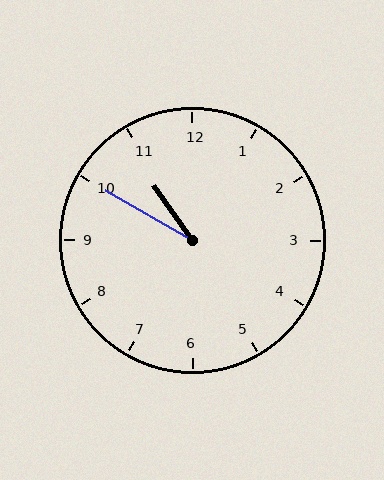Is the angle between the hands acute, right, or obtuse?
It is acute.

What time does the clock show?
10:50.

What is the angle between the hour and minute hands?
Approximately 25 degrees.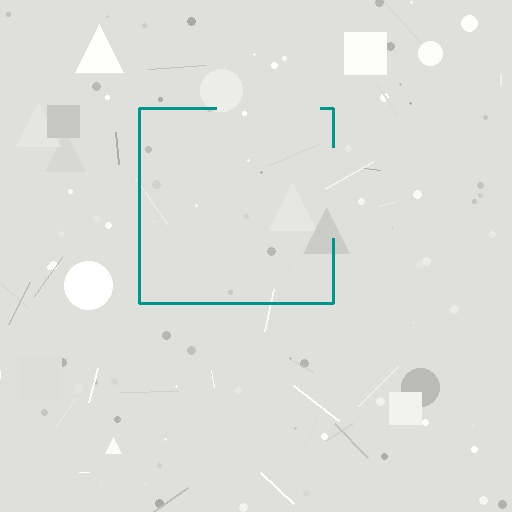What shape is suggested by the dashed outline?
The dashed outline suggests a square.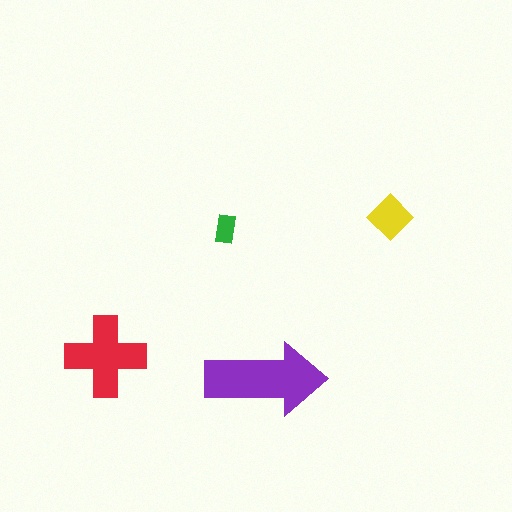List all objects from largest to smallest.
The purple arrow, the red cross, the yellow diamond, the green rectangle.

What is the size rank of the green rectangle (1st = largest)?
4th.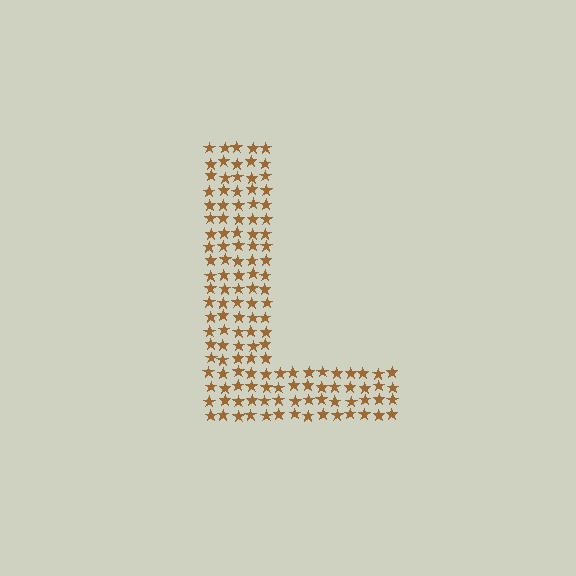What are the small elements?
The small elements are stars.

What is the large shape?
The large shape is the letter L.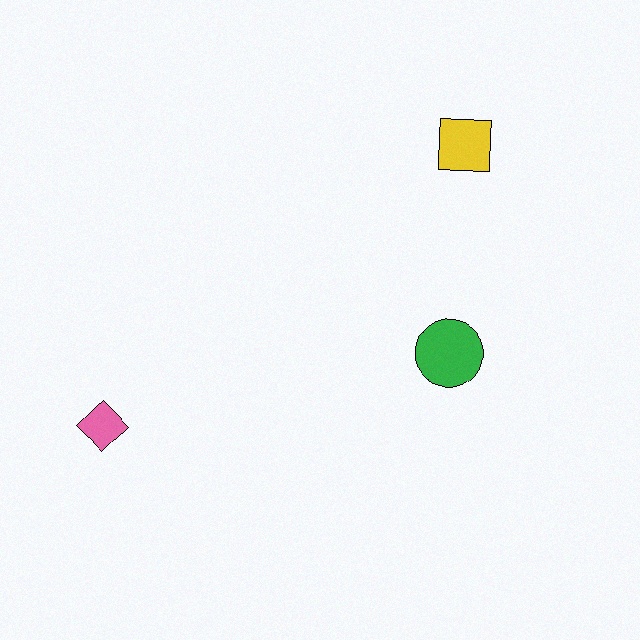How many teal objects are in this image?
There are no teal objects.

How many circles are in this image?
There is 1 circle.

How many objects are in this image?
There are 3 objects.